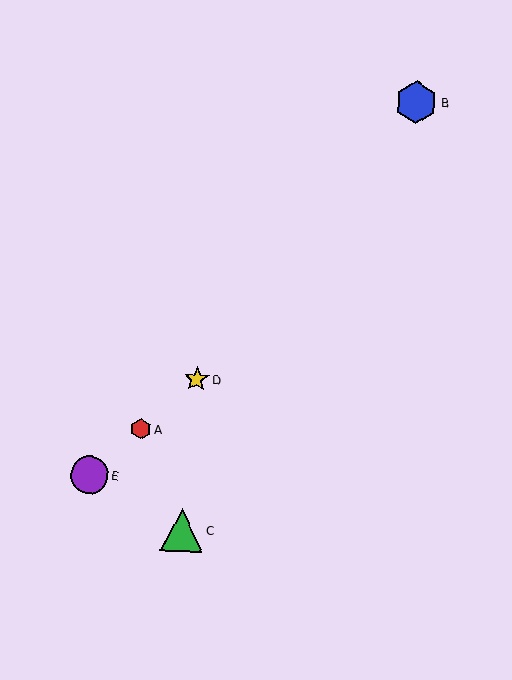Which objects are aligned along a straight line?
Objects A, D, E are aligned along a straight line.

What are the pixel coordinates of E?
Object E is at (89, 475).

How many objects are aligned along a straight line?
3 objects (A, D, E) are aligned along a straight line.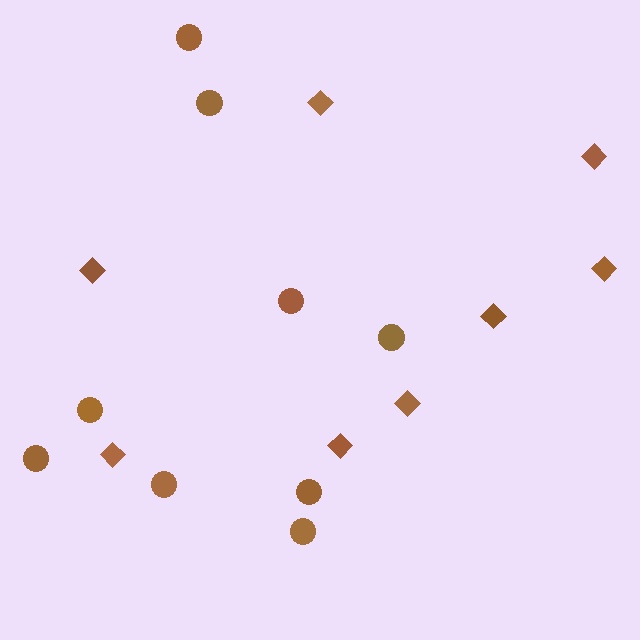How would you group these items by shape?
There are 2 groups: one group of diamonds (8) and one group of circles (9).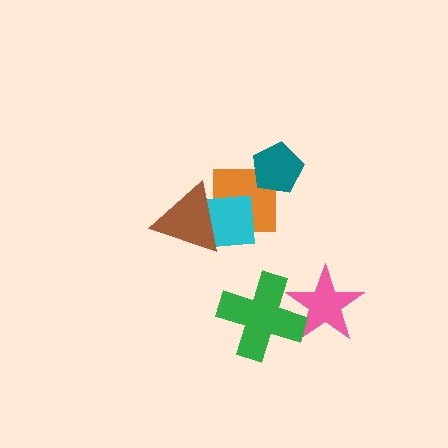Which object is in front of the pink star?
The green cross is in front of the pink star.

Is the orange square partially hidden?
Yes, it is partially covered by another shape.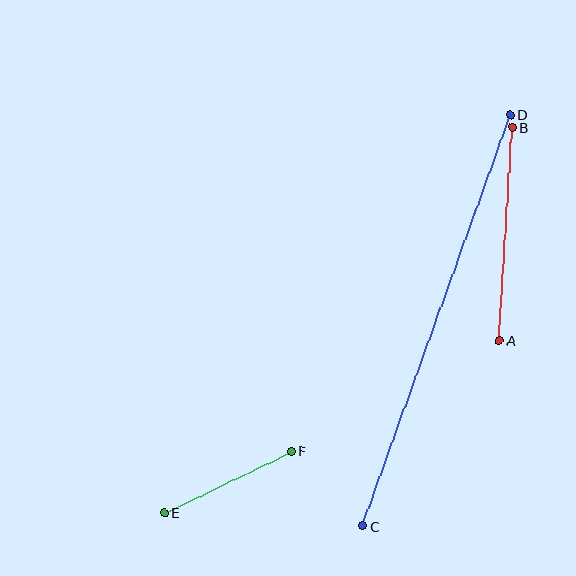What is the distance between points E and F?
The distance is approximately 141 pixels.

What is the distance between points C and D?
The distance is approximately 437 pixels.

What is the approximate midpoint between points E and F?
The midpoint is at approximately (228, 482) pixels.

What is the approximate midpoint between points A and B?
The midpoint is at approximately (506, 234) pixels.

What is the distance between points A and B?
The distance is approximately 214 pixels.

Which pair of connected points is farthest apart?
Points C and D are farthest apart.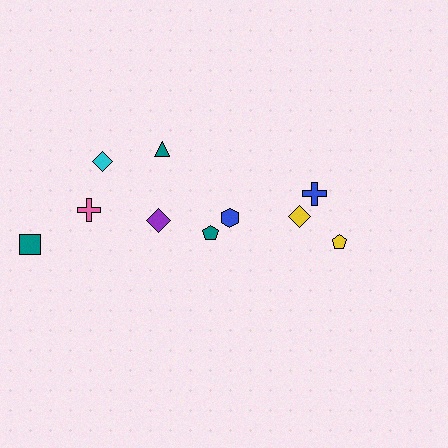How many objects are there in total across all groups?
There are 10 objects.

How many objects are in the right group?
There are 4 objects.